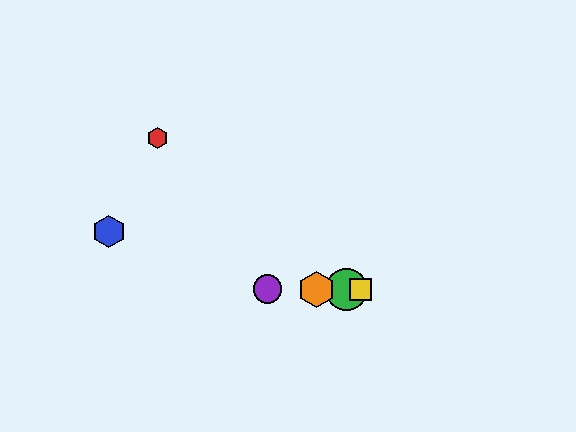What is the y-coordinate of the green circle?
The green circle is at y≈289.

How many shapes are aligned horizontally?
4 shapes (the green circle, the yellow square, the purple circle, the orange hexagon) are aligned horizontally.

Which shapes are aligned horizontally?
The green circle, the yellow square, the purple circle, the orange hexagon are aligned horizontally.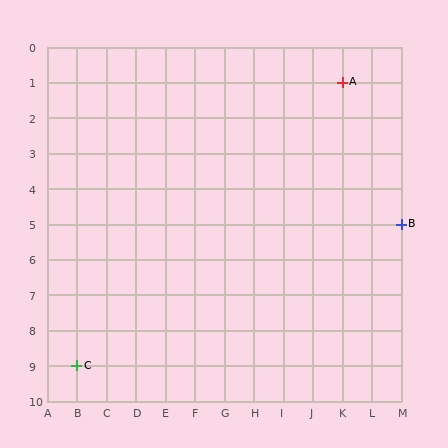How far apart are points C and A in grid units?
Points C and A are 9 columns and 8 rows apart (about 12.0 grid units diagonally).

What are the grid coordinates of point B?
Point B is at grid coordinates (M, 5).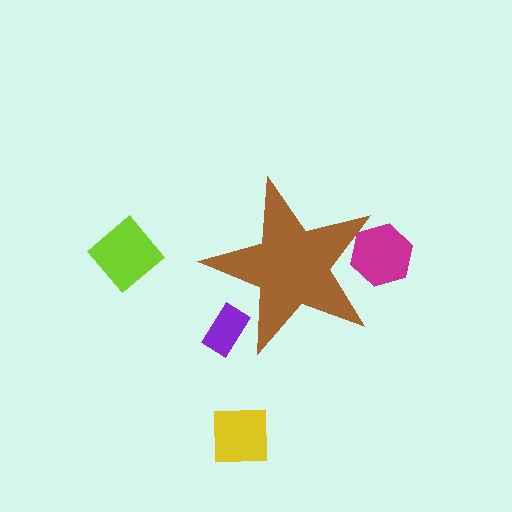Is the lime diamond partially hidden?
No, the lime diamond is fully visible.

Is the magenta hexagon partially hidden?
Yes, the magenta hexagon is partially hidden behind the brown star.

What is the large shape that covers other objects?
A brown star.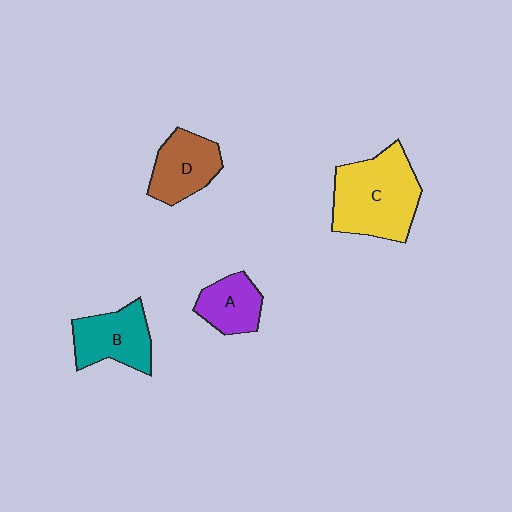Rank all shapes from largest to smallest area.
From largest to smallest: C (yellow), B (teal), D (brown), A (purple).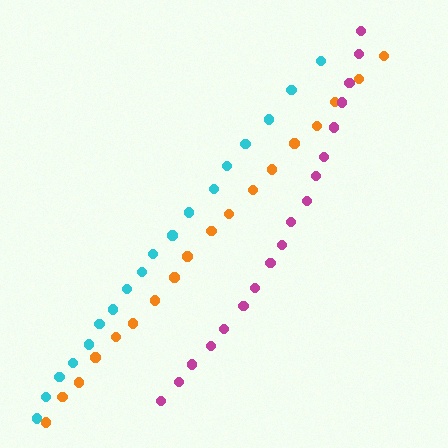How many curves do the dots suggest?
There are 3 distinct paths.